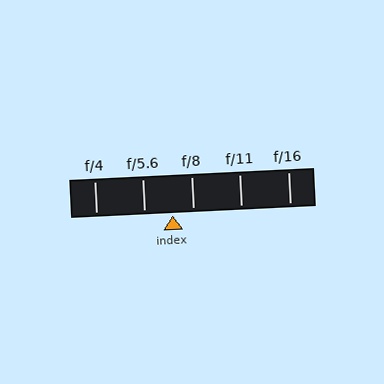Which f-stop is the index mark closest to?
The index mark is closest to f/8.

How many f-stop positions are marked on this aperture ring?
There are 5 f-stop positions marked.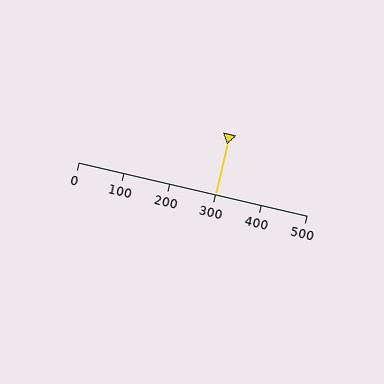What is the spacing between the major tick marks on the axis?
The major ticks are spaced 100 apart.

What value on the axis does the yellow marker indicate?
The marker indicates approximately 300.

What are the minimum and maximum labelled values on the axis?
The axis runs from 0 to 500.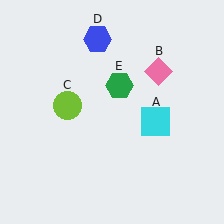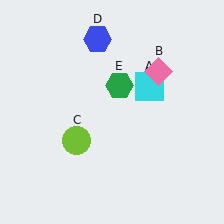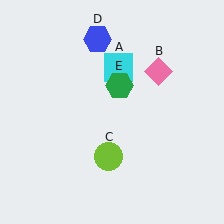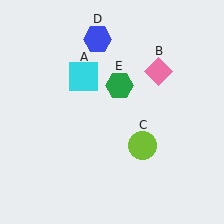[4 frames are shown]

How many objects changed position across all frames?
2 objects changed position: cyan square (object A), lime circle (object C).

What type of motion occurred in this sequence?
The cyan square (object A), lime circle (object C) rotated counterclockwise around the center of the scene.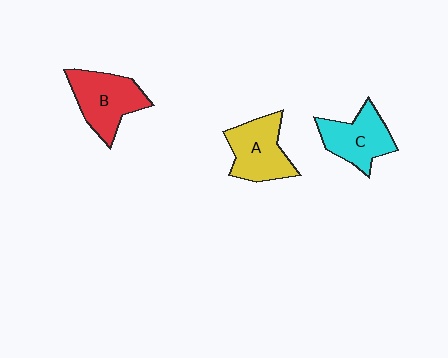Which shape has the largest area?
Shape B (red).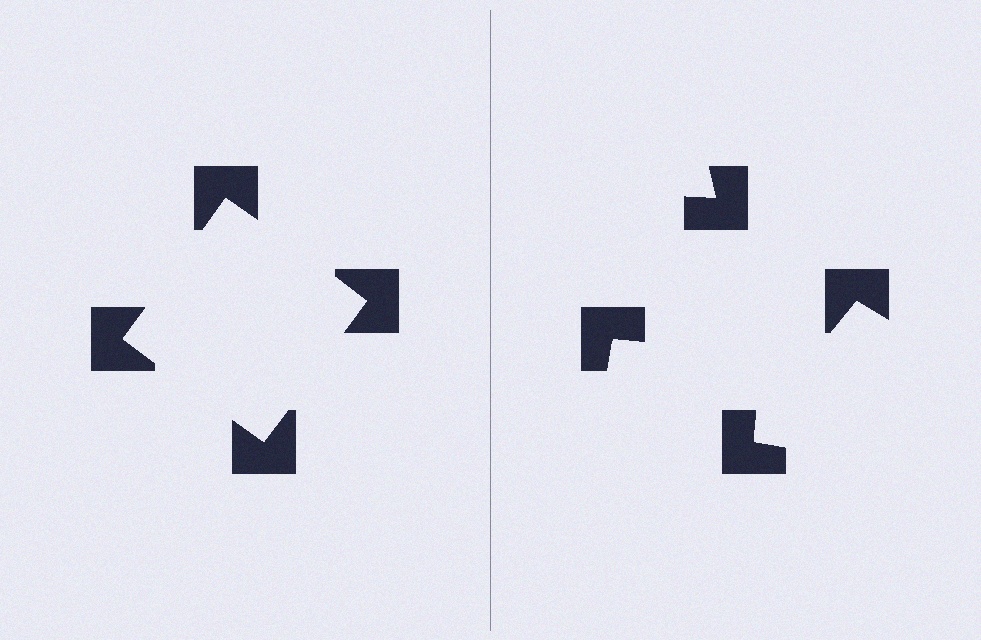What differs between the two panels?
The notched squares are positioned identically on both sides; only the wedge orientations differ. On the left they align to a square; on the right they are misaligned.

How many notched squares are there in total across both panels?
8 — 4 on each side.